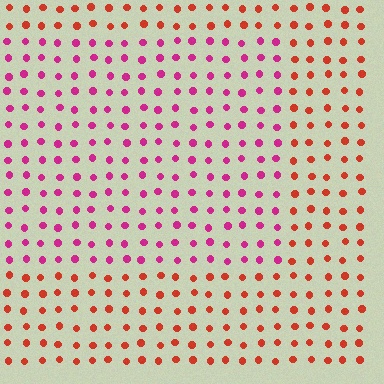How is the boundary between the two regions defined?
The boundary is defined purely by a slight shift in hue (about 44 degrees). Spacing, size, and orientation are identical on both sides.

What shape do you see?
I see a rectangle.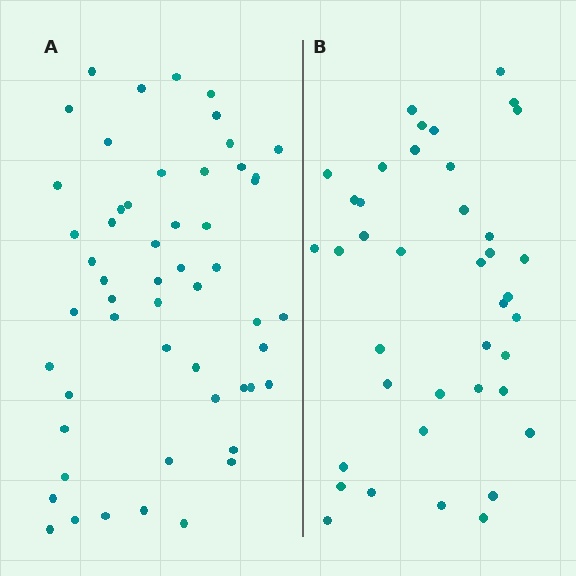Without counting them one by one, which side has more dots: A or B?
Region A (the left region) has more dots.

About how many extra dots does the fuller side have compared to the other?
Region A has approximately 15 more dots than region B.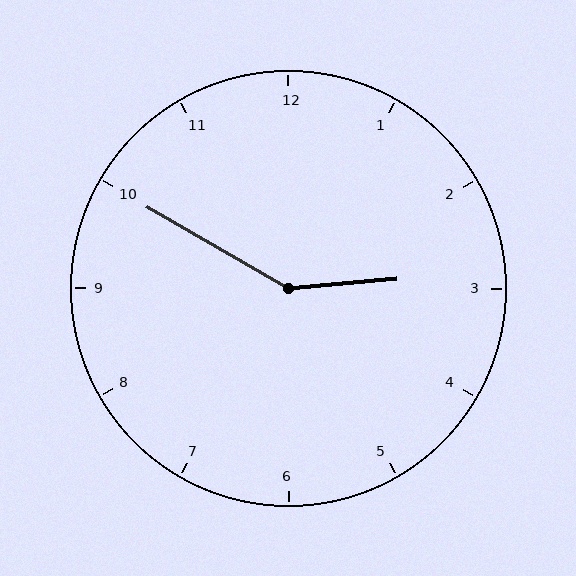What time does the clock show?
2:50.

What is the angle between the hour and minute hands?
Approximately 145 degrees.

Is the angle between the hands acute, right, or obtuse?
It is obtuse.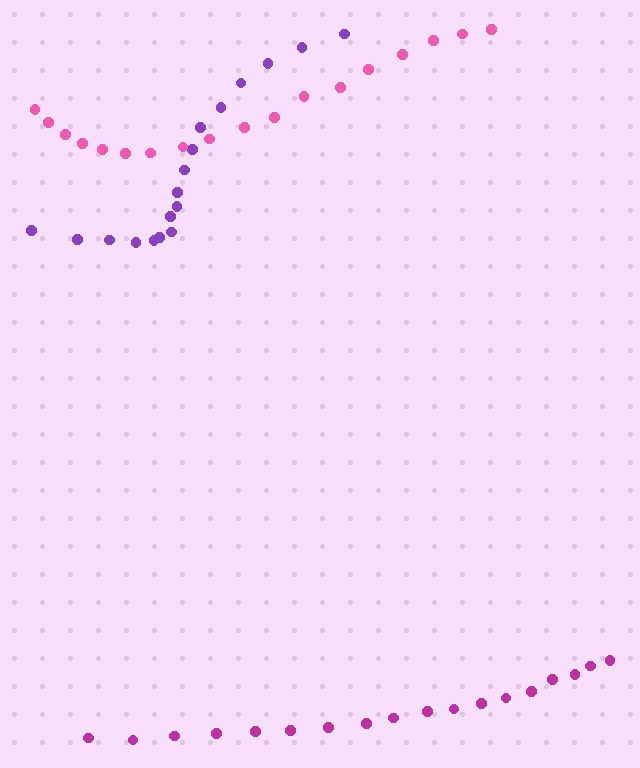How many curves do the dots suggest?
There are 3 distinct paths.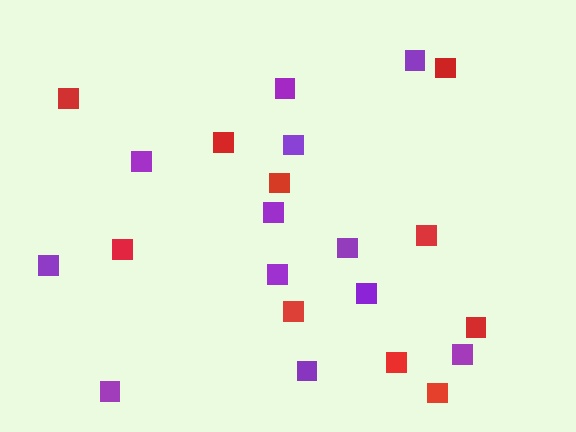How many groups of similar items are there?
There are 2 groups: one group of purple squares (12) and one group of red squares (10).